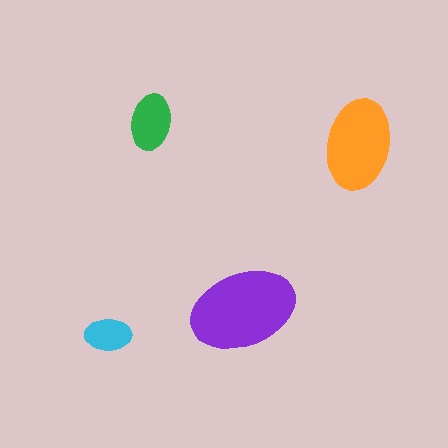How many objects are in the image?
There are 4 objects in the image.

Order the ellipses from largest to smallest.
the purple one, the orange one, the green one, the cyan one.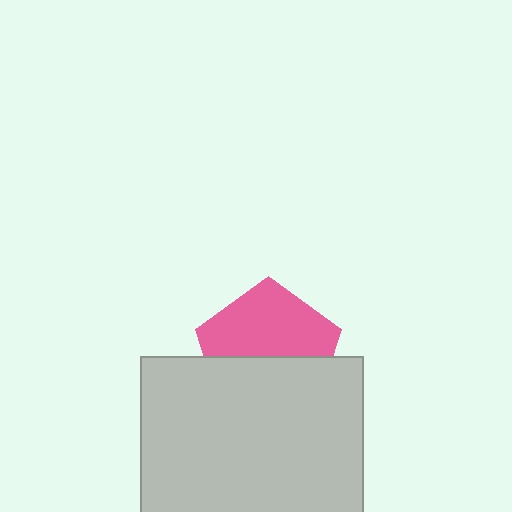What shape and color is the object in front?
The object in front is a light gray rectangle.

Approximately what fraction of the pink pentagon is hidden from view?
Roughly 47% of the pink pentagon is hidden behind the light gray rectangle.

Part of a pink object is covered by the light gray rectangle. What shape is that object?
It is a pentagon.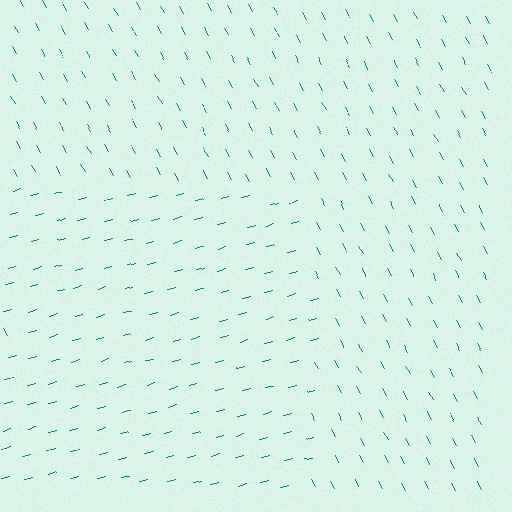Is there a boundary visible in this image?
Yes, there is a texture boundary formed by a change in line orientation.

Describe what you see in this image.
The image is filled with small teal line segments. A rectangle region in the image has lines oriented differently from the surrounding lines, creating a visible texture boundary.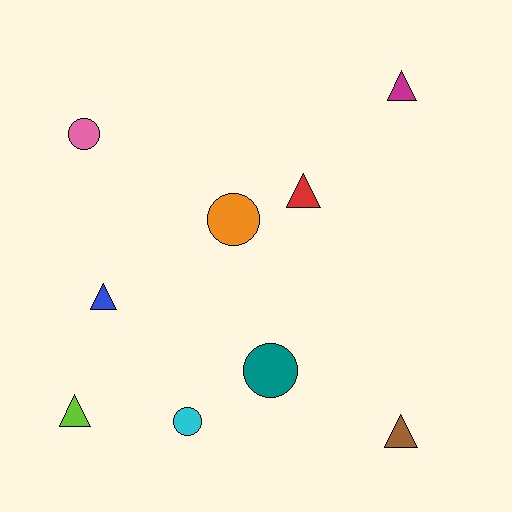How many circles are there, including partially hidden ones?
There are 4 circles.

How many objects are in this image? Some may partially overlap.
There are 9 objects.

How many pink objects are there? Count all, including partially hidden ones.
There is 1 pink object.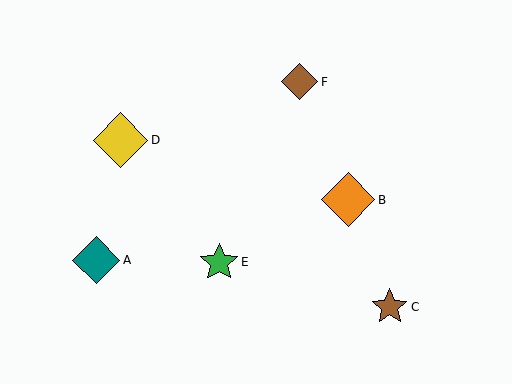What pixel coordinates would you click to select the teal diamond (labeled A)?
Click at (96, 260) to select the teal diamond A.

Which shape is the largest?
The yellow diamond (labeled D) is the largest.